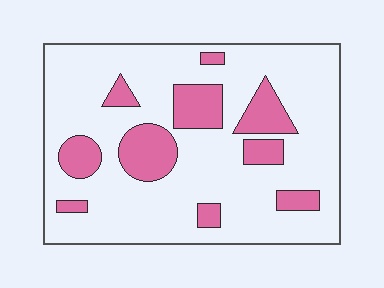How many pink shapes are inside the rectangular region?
10.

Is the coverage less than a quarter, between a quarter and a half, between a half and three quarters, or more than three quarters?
Less than a quarter.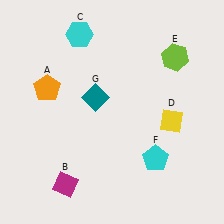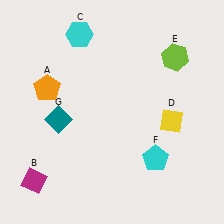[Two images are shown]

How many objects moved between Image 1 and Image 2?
2 objects moved between the two images.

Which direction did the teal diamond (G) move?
The teal diamond (G) moved left.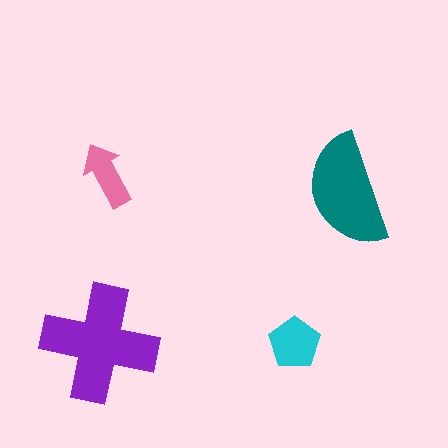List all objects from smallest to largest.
The pink arrow, the cyan pentagon, the teal semicircle, the purple cross.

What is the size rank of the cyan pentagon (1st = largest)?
3rd.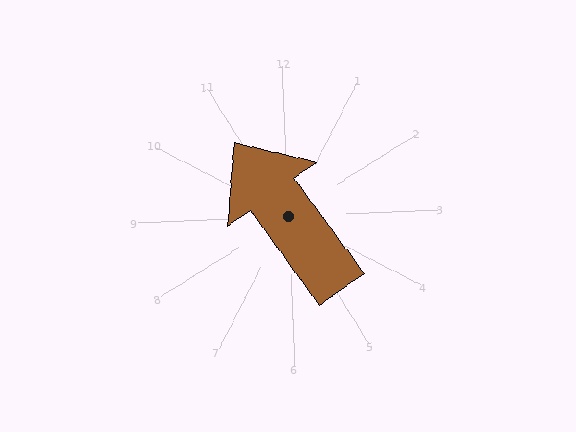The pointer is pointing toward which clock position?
Roughly 11 o'clock.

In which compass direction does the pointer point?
Northwest.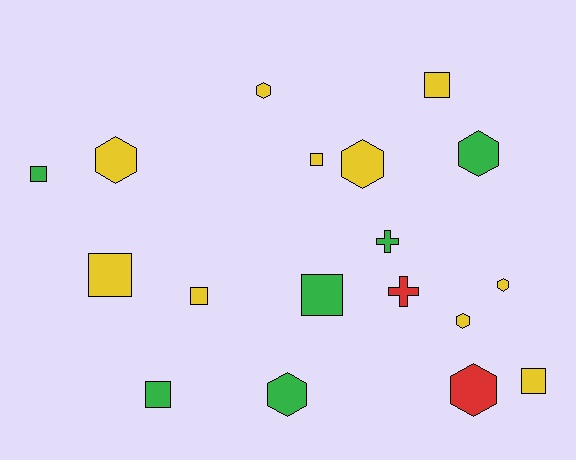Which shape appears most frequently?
Hexagon, with 8 objects.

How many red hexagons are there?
There is 1 red hexagon.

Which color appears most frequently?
Yellow, with 10 objects.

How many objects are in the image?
There are 18 objects.